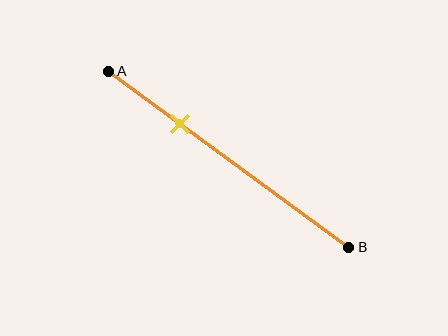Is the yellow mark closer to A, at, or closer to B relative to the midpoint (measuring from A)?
The yellow mark is closer to point A than the midpoint of segment AB.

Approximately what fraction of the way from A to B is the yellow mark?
The yellow mark is approximately 30% of the way from A to B.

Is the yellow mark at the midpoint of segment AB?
No, the mark is at about 30% from A, not at the 50% midpoint.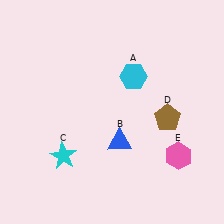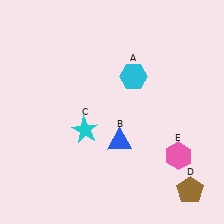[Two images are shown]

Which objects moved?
The objects that moved are: the cyan star (C), the brown pentagon (D).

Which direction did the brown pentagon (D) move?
The brown pentagon (D) moved down.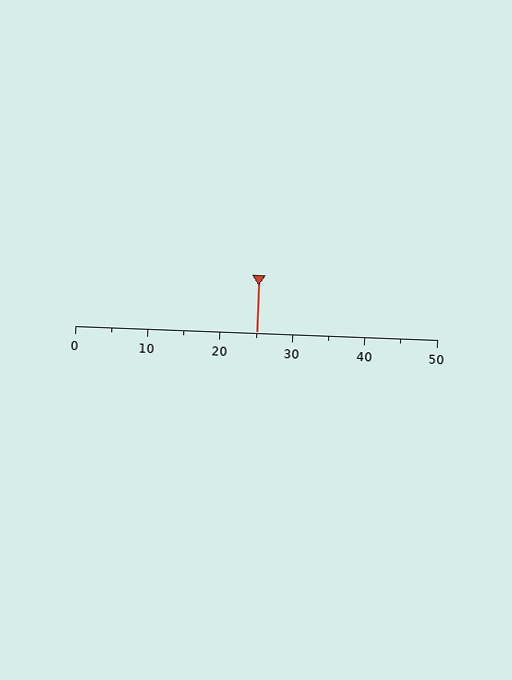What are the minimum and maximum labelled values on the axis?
The axis runs from 0 to 50.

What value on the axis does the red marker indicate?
The marker indicates approximately 25.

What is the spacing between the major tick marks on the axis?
The major ticks are spaced 10 apart.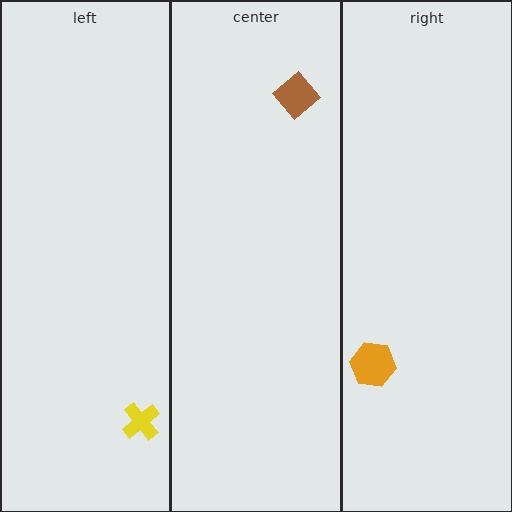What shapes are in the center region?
The brown diamond.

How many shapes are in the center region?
1.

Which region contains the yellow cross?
The left region.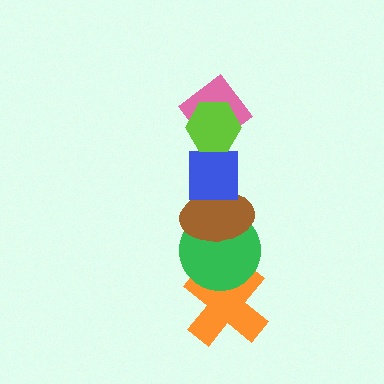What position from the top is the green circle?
The green circle is 5th from the top.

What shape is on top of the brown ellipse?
The blue square is on top of the brown ellipse.